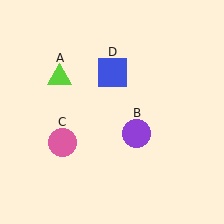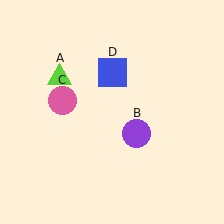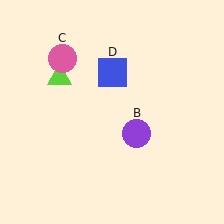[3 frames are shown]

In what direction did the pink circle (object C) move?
The pink circle (object C) moved up.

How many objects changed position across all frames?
1 object changed position: pink circle (object C).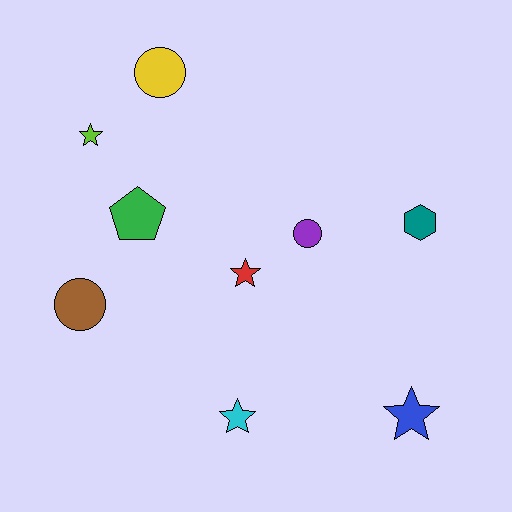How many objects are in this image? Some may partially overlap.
There are 9 objects.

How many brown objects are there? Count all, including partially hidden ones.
There is 1 brown object.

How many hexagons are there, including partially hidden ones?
There is 1 hexagon.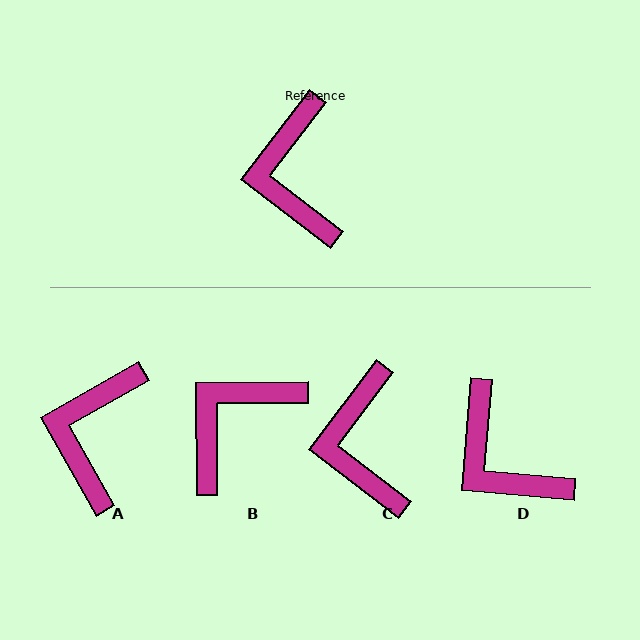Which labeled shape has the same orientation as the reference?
C.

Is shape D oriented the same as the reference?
No, it is off by about 32 degrees.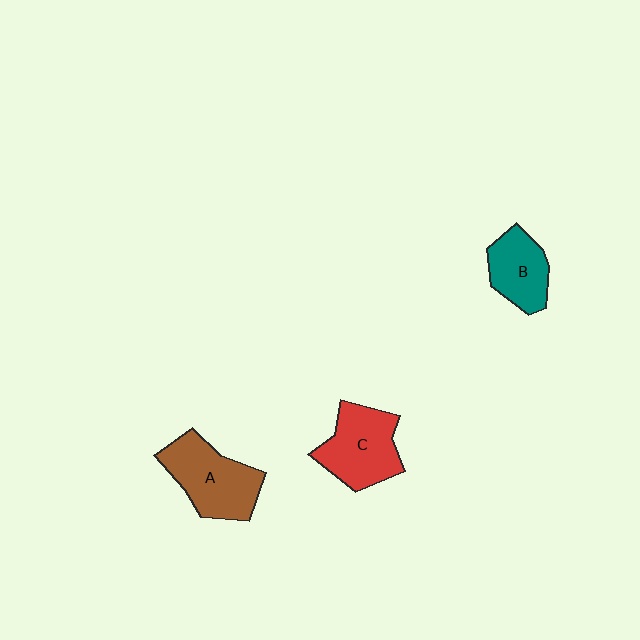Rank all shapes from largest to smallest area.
From largest to smallest: A (brown), C (red), B (teal).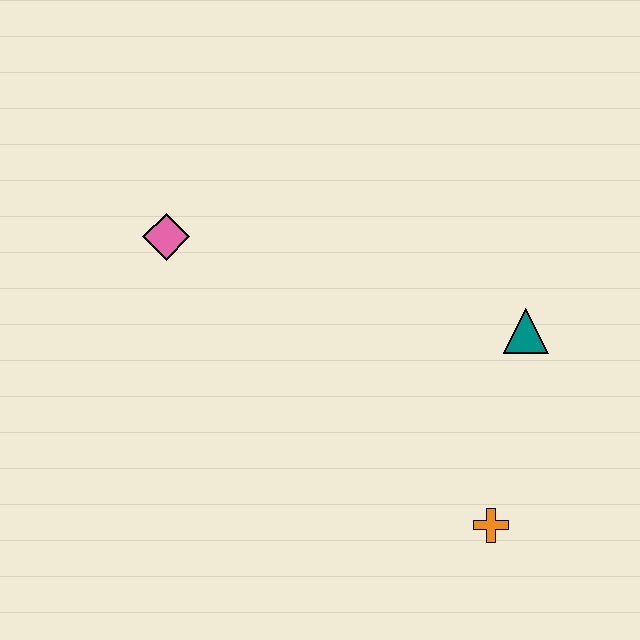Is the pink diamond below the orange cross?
No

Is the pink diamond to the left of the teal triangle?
Yes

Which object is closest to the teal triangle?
The orange cross is closest to the teal triangle.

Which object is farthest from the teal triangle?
The pink diamond is farthest from the teal triangle.